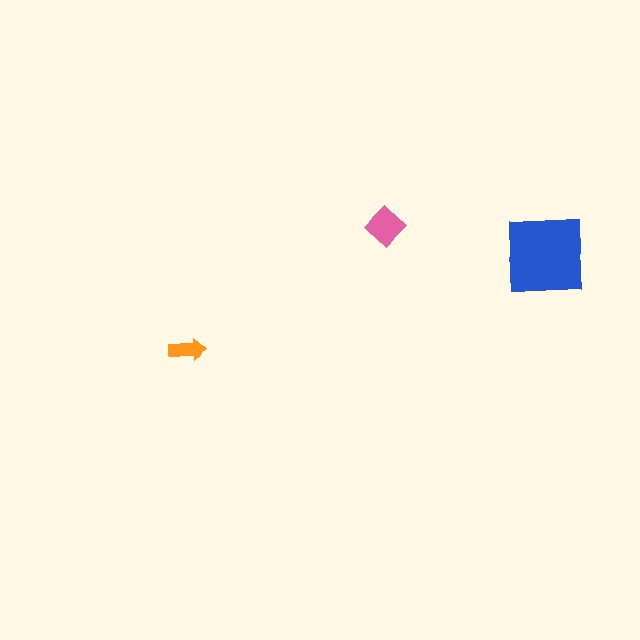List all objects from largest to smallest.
The blue square, the pink diamond, the orange arrow.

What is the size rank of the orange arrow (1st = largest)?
3rd.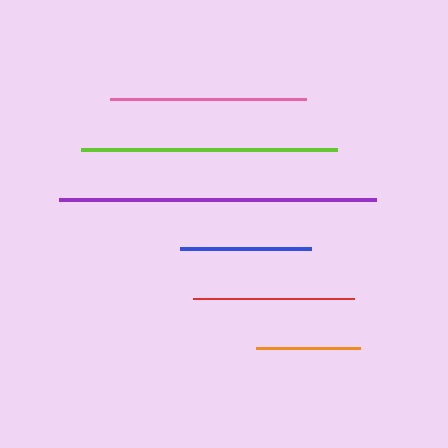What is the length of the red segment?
The red segment is approximately 161 pixels long.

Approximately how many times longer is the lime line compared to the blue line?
The lime line is approximately 2.0 times the length of the blue line.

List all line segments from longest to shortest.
From longest to shortest: purple, lime, pink, red, blue, orange.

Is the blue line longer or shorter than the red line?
The red line is longer than the blue line.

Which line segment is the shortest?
The orange line is the shortest at approximately 104 pixels.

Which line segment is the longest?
The purple line is the longest at approximately 316 pixels.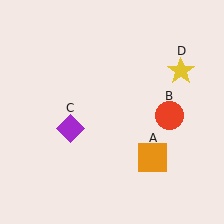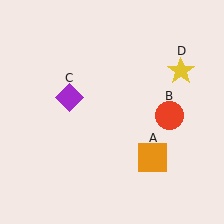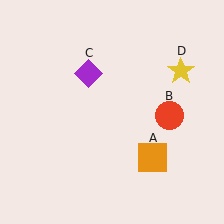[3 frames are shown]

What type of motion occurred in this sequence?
The purple diamond (object C) rotated clockwise around the center of the scene.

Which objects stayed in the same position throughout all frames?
Orange square (object A) and red circle (object B) and yellow star (object D) remained stationary.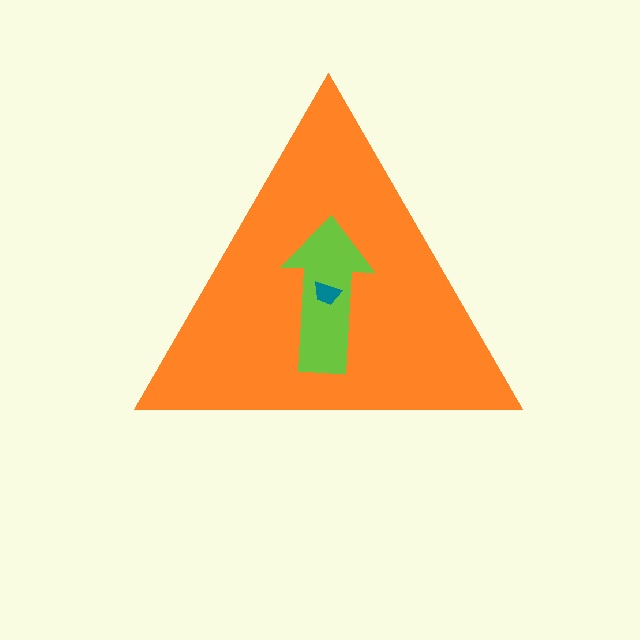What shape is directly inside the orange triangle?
The lime arrow.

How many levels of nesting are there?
3.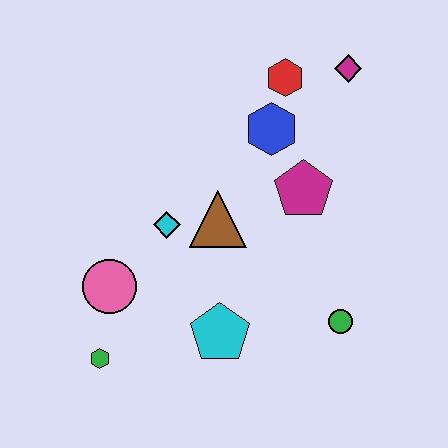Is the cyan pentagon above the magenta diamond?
No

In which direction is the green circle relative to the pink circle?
The green circle is to the right of the pink circle.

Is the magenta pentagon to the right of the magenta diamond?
No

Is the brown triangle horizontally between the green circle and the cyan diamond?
Yes